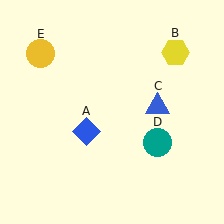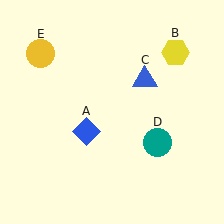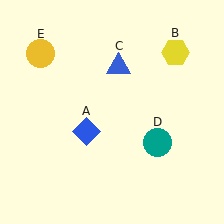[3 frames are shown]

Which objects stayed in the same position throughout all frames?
Blue diamond (object A) and yellow hexagon (object B) and teal circle (object D) and yellow circle (object E) remained stationary.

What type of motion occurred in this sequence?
The blue triangle (object C) rotated counterclockwise around the center of the scene.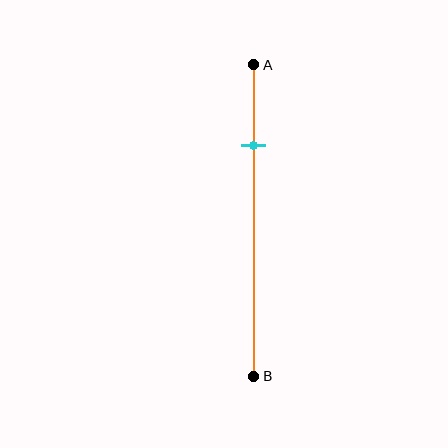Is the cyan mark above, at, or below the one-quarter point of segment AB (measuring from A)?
The cyan mark is approximately at the one-quarter point of segment AB.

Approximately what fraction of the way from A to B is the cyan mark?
The cyan mark is approximately 25% of the way from A to B.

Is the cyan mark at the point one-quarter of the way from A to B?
Yes, the mark is approximately at the one-quarter point.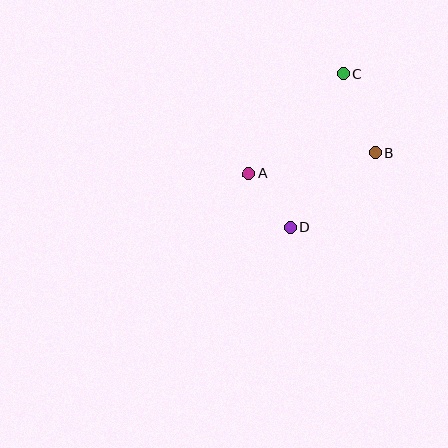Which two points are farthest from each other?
Points C and D are farthest from each other.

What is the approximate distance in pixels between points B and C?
The distance between B and C is approximately 86 pixels.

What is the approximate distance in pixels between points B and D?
The distance between B and D is approximately 113 pixels.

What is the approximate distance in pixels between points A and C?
The distance between A and C is approximately 138 pixels.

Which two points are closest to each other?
Points A and D are closest to each other.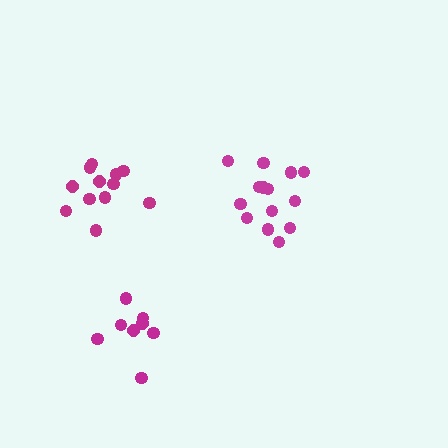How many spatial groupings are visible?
There are 3 spatial groupings.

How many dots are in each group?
Group 1: 8 dots, Group 2: 14 dots, Group 3: 12 dots (34 total).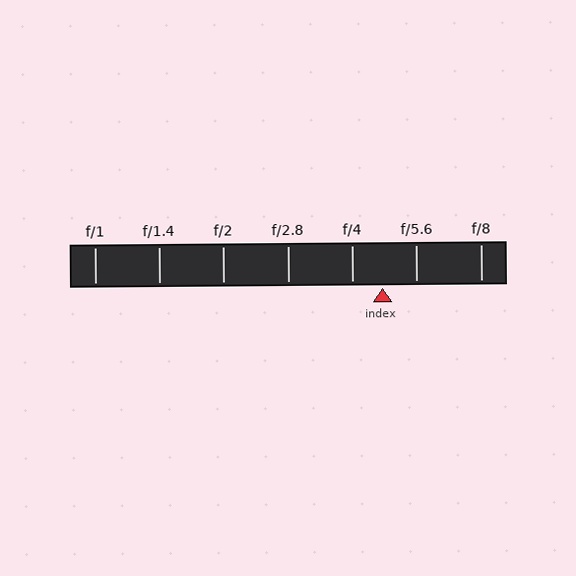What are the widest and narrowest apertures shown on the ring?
The widest aperture shown is f/1 and the narrowest is f/8.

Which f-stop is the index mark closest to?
The index mark is closest to f/4.